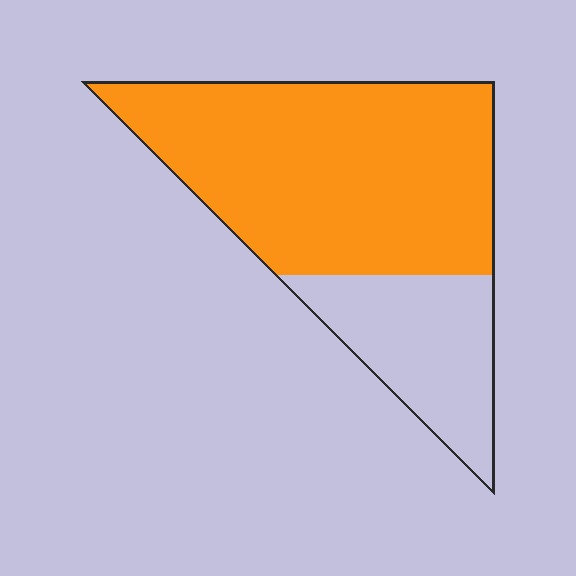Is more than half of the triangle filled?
Yes.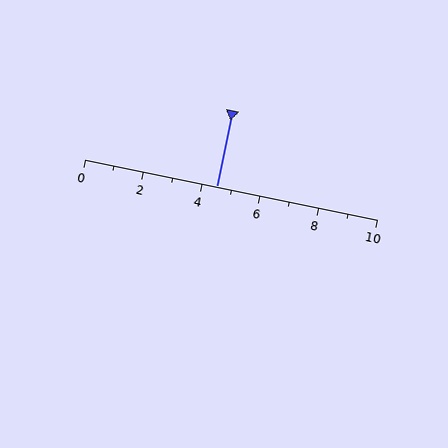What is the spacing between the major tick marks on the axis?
The major ticks are spaced 2 apart.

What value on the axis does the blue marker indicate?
The marker indicates approximately 4.5.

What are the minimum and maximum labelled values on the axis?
The axis runs from 0 to 10.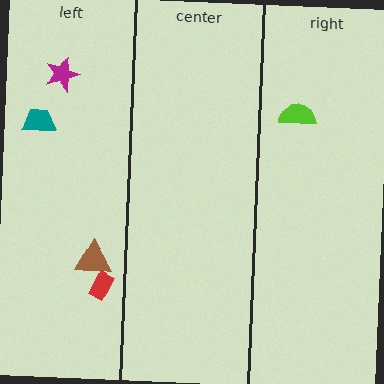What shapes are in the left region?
The magenta star, the brown triangle, the red rectangle, the teal trapezoid.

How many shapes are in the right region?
1.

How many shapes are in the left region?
4.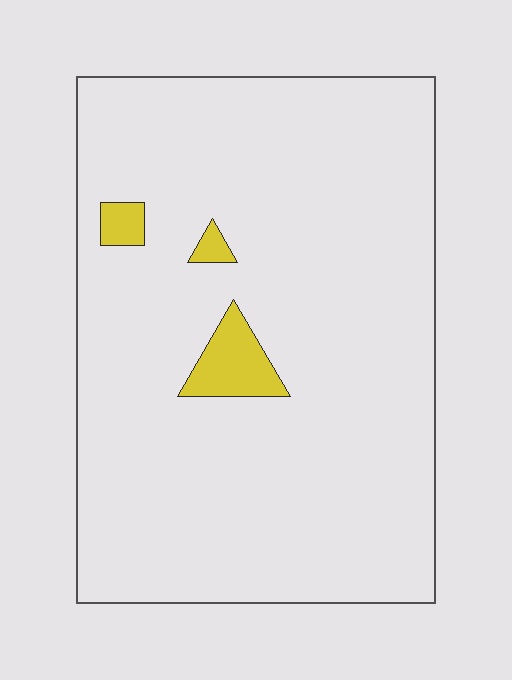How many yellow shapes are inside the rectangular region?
3.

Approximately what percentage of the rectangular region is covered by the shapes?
Approximately 5%.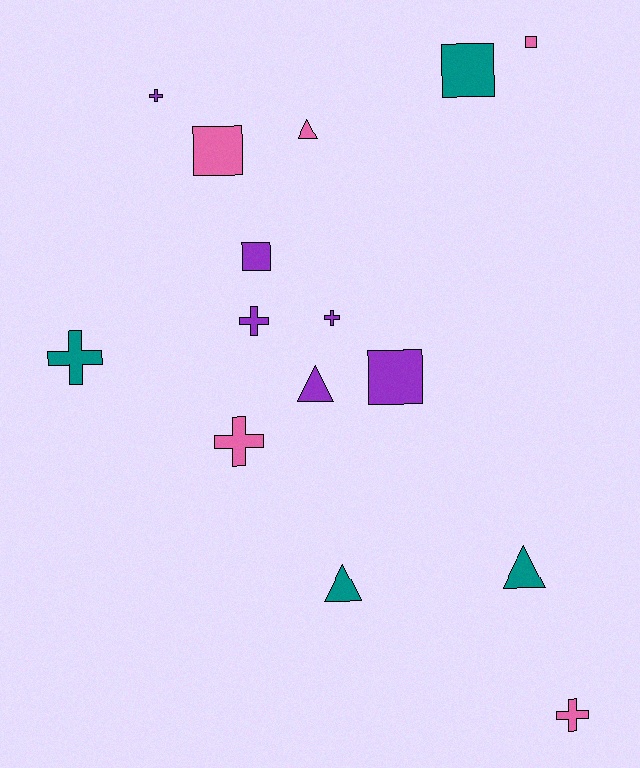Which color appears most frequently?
Purple, with 6 objects.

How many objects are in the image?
There are 15 objects.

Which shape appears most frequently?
Cross, with 6 objects.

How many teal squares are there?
There is 1 teal square.